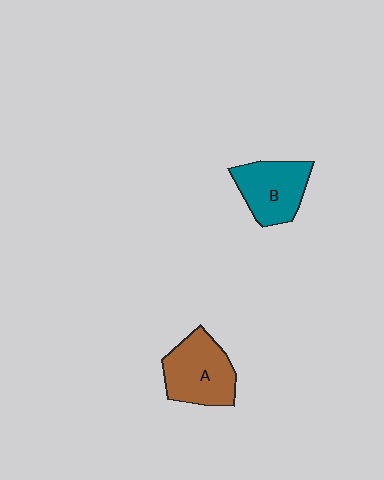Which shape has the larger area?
Shape A (brown).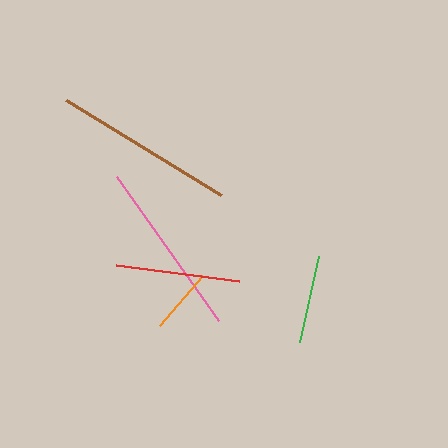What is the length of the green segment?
The green segment is approximately 87 pixels long.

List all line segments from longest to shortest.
From longest to shortest: brown, pink, red, green, orange.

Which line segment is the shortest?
The orange line is the shortest at approximately 65 pixels.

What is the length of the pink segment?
The pink segment is approximately 176 pixels long.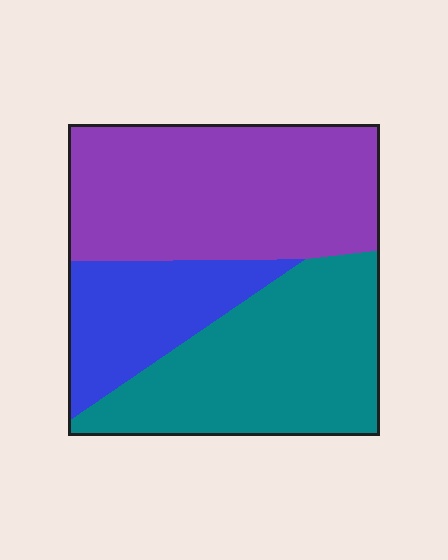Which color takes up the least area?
Blue, at roughly 20%.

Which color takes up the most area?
Purple, at roughly 45%.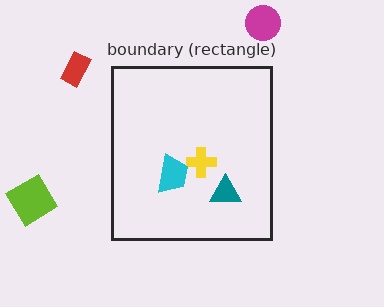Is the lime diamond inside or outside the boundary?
Outside.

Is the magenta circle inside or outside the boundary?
Outside.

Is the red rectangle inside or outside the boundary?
Outside.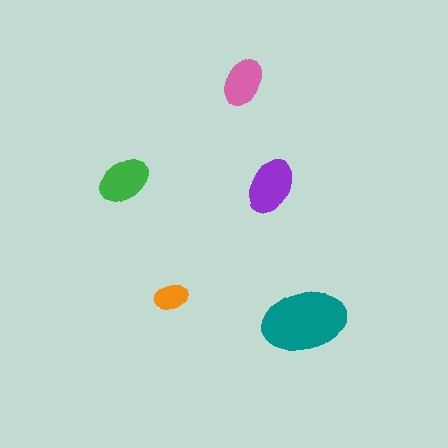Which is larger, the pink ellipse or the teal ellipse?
The teal one.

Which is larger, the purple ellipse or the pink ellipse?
The purple one.